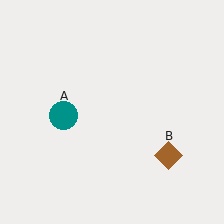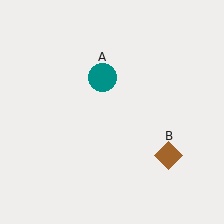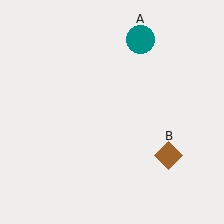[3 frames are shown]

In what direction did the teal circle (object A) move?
The teal circle (object A) moved up and to the right.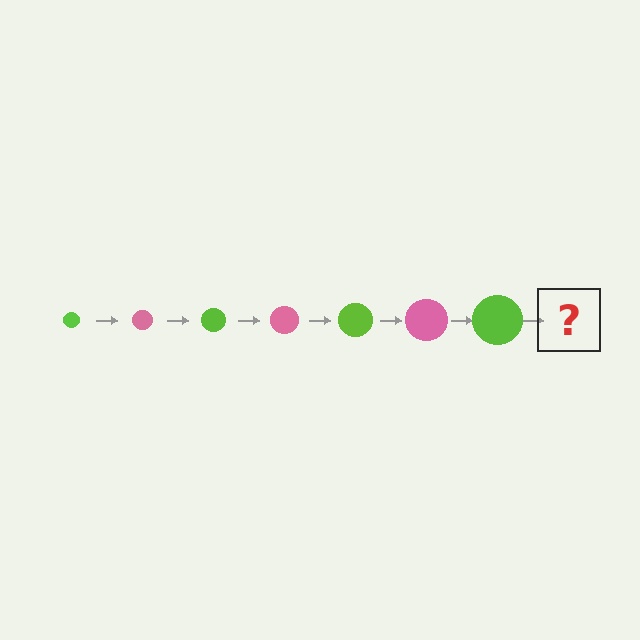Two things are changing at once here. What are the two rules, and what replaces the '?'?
The two rules are that the circle grows larger each step and the color cycles through lime and pink. The '?' should be a pink circle, larger than the previous one.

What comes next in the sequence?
The next element should be a pink circle, larger than the previous one.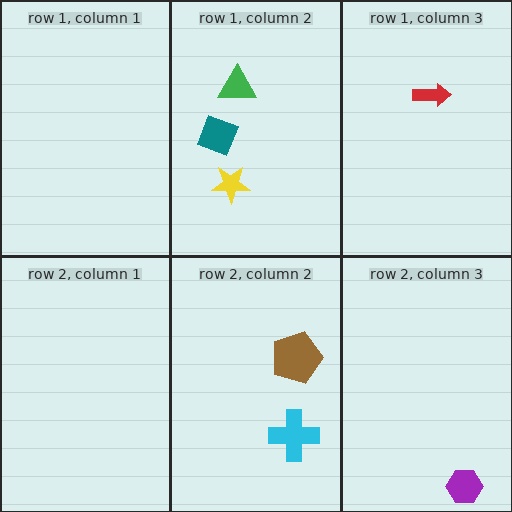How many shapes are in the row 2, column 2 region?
2.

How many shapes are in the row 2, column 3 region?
1.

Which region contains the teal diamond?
The row 1, column 2 region.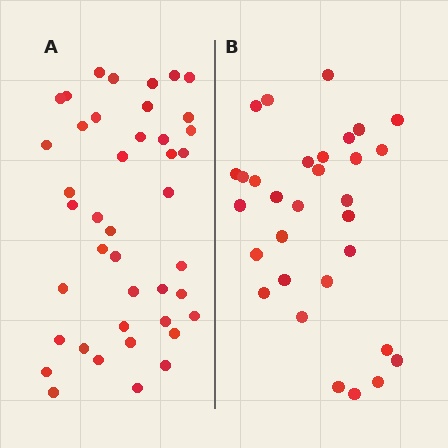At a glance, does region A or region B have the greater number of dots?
Region A (the left region) has more dots.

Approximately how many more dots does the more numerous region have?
Region A has roughly 12 or so more dots than region B.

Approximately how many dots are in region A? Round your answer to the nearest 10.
About 40 dots. (The exact count is 42, which rounds to 40.)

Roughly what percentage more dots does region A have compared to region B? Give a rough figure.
About 35% more.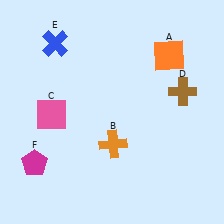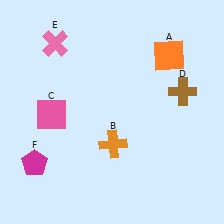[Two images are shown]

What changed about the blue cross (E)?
In Image 1, E is blue. In Image 2, it changed to pink.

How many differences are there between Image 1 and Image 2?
There is 1 difference between the two images.